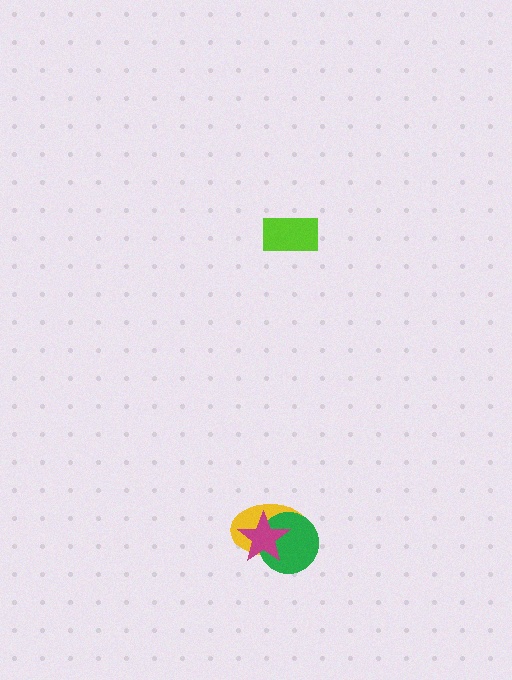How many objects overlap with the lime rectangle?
0 objects overlap with the lime rectangle.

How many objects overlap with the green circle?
2 objects overlap with the green circle.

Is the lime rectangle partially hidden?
No, no other shape covers it.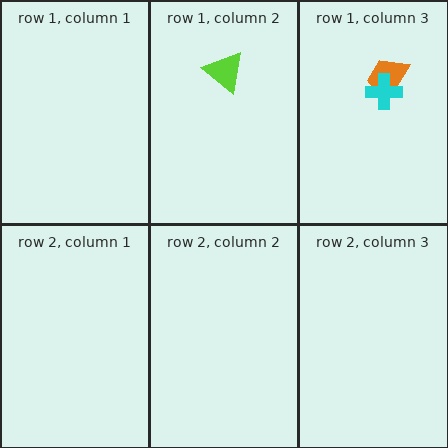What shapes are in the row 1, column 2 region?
The lime triangle.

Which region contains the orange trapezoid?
The row 1, column 3 region.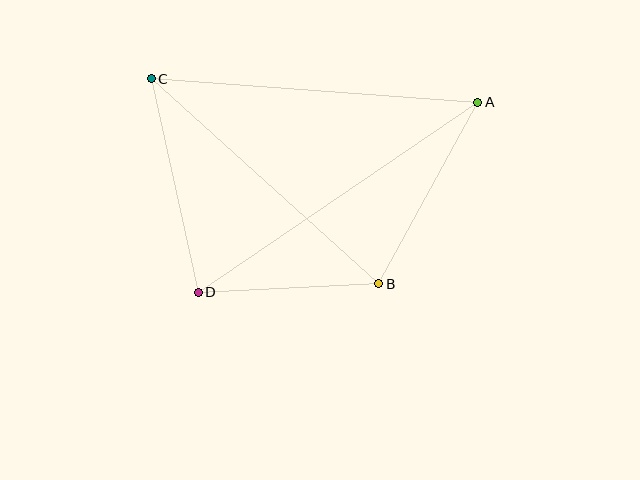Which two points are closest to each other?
Points B and D are closest to each other.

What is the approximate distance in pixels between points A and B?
The distance between A and B is approximately 207 pixels.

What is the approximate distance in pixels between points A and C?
The distance between A and C is approximately 328 pixels.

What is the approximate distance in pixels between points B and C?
The distance between B and C is approximately 306 pixels.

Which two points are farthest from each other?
Points A and D are farthest from each other.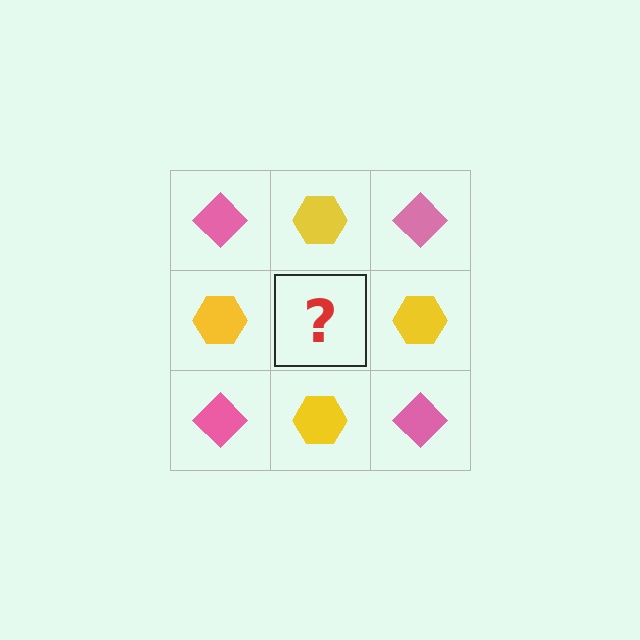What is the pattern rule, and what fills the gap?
The rule is that it alternates pink diamond and yellow hexagon in a checkerboard pattern. The gap should be filled with a pink diamond.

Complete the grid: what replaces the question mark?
The question mark should be replaced with a pink diamond.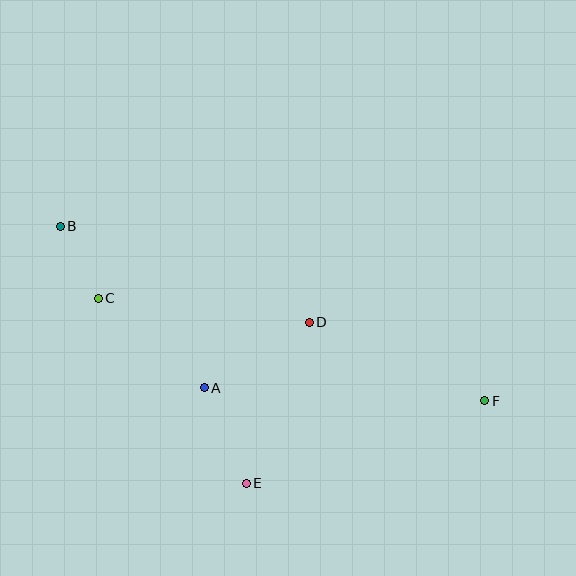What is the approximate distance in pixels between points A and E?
The distance between A and E is approximately 104 pixels.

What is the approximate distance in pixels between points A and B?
The distance between A and B is approximately 217 pixels.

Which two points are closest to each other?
Points B and C are closest to each other.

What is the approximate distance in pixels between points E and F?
The distance between E and F is approximately 253 pixels.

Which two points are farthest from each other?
Points B and F are farthest from each other.